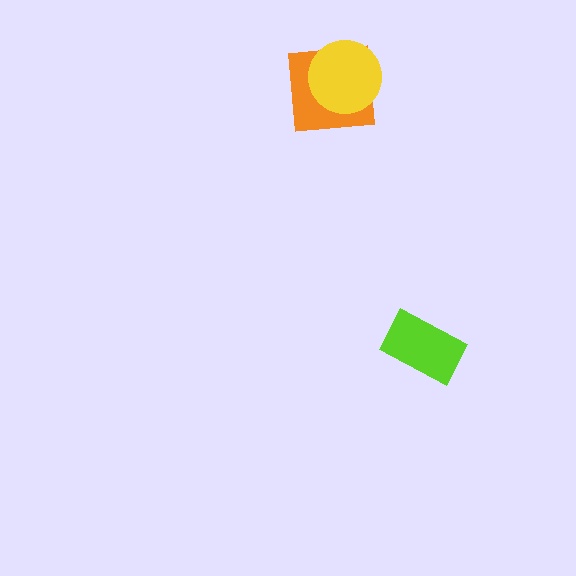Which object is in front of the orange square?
The yellow circle is in front of the orange square.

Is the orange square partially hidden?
Yes, it is partially covered by another shape.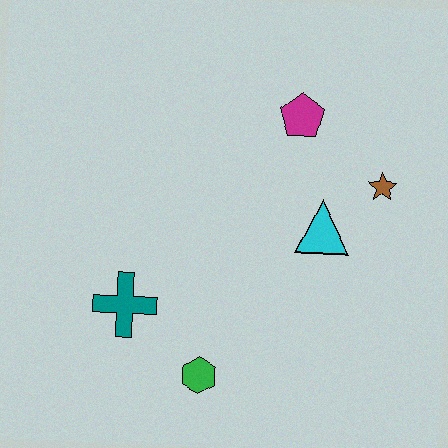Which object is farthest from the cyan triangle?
The teal cross is farthest from the cyan triangle.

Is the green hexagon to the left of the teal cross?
No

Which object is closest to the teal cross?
The green hexagon is closest to the teal cross.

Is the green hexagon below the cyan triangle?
Yes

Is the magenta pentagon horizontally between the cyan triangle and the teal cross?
Yes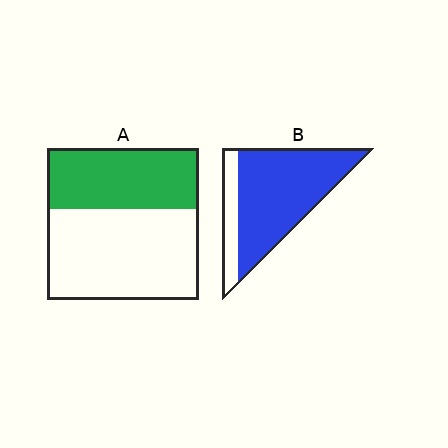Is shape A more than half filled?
No.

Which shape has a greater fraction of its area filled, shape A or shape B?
Shape B.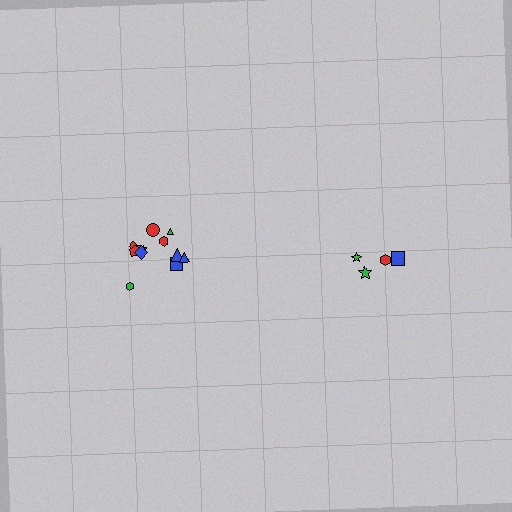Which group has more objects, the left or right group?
The left group.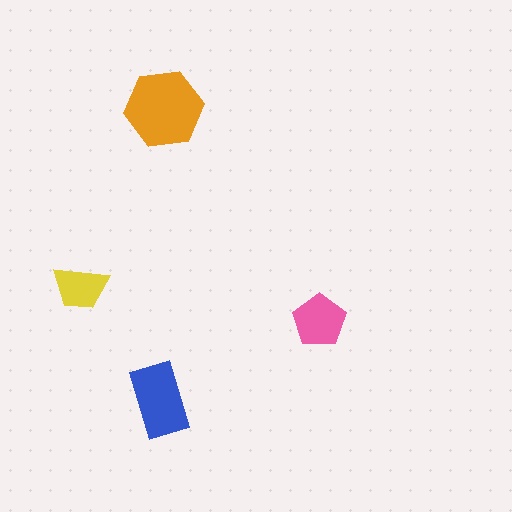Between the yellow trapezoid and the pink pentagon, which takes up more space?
The pink pentagon.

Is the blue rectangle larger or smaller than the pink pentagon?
Larger.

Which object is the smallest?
The yellow trapezoid.